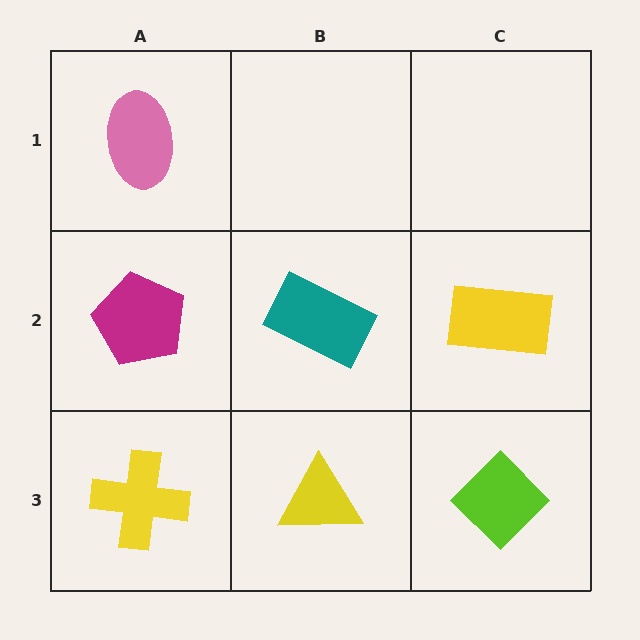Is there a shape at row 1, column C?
No, that cell is empty.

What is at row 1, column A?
A pink ellipse.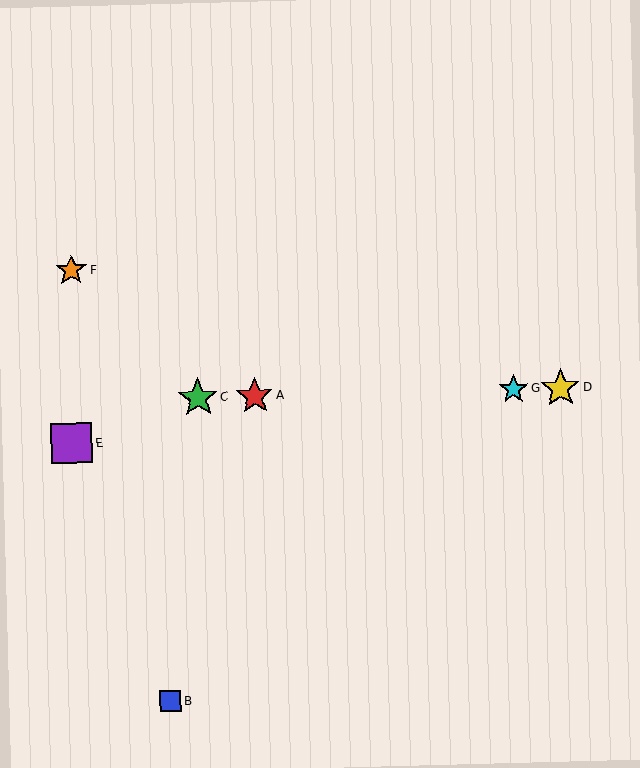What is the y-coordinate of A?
Object A is at y≈396.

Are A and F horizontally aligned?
No, A is at y≈396 and F is at y≈270.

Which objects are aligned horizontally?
Objects A, C, D, G are aligned horizontally.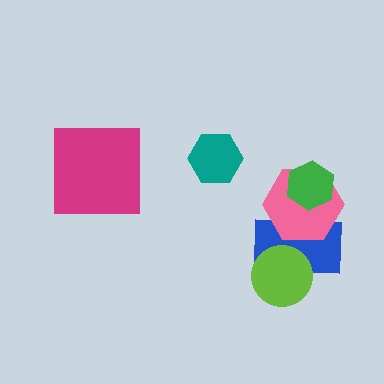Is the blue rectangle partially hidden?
Yes, it is partially covered by another shape.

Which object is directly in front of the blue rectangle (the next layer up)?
The pink hexagon is directly in front of the blue rectangle.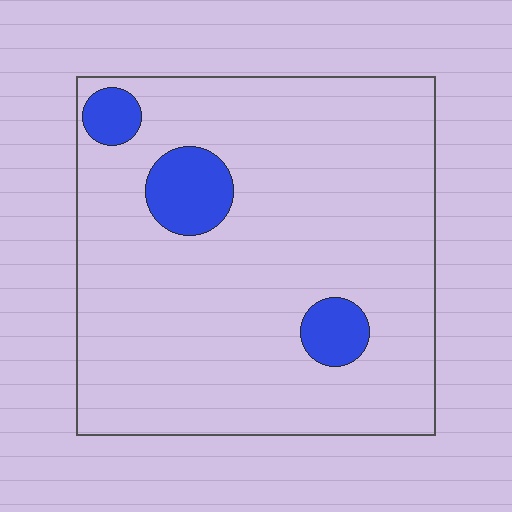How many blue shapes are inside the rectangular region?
3.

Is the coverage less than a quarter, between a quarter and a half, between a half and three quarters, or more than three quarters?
Less than a quarter.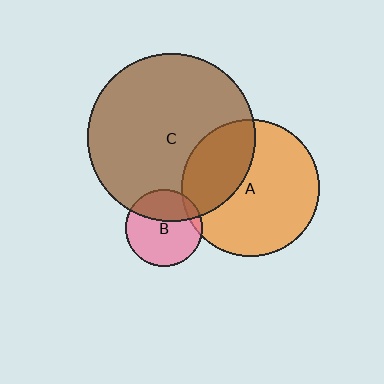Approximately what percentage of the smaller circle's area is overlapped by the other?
Approximately 35%.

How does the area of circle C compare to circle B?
Approximately 4.8 times.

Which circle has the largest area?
Circle C (brown).